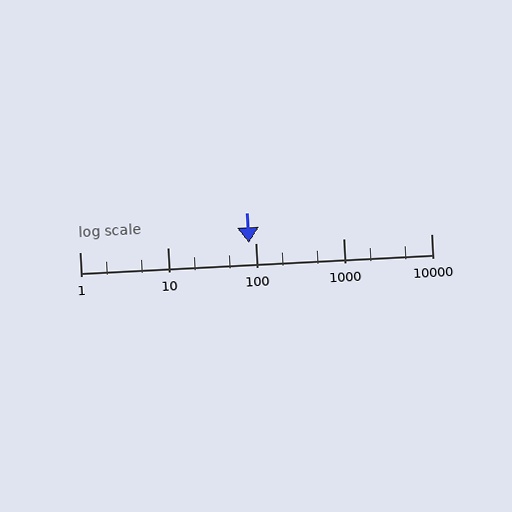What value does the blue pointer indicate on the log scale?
The pointer indicates approximately 84.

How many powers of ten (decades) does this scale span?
The scale spans 4 decades, from 1 to 10000.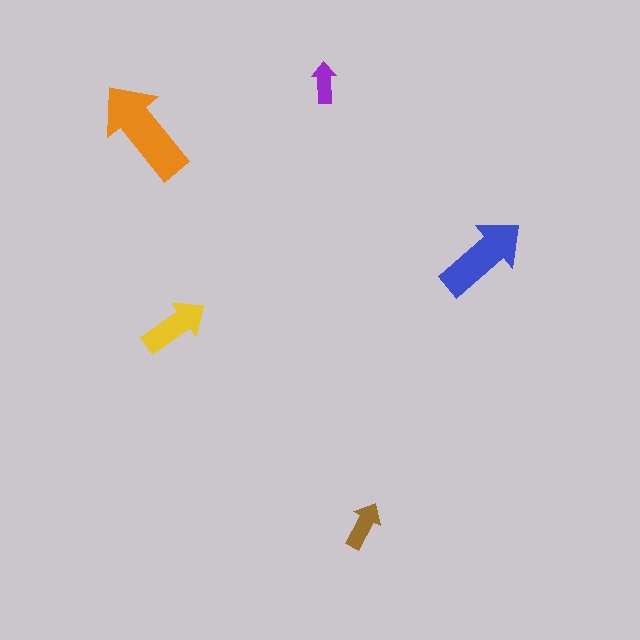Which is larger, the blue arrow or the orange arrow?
The orange one.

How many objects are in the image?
There are 5 objects in the image.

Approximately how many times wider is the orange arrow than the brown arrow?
About 2 times wider.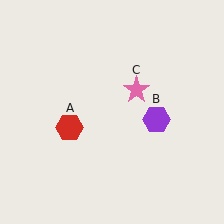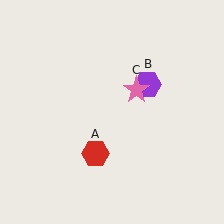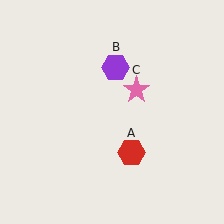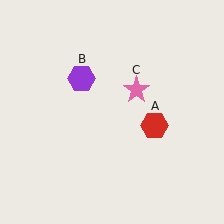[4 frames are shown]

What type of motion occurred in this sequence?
The red hexagon (object A), purple hexagon (object B) rotated counterclockwise around the center of the scene.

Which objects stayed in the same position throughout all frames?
Pink star (object C) remained stationary.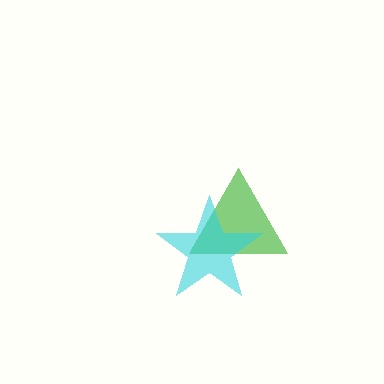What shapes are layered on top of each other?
The layered shapes are: a green triangle, a cyan star.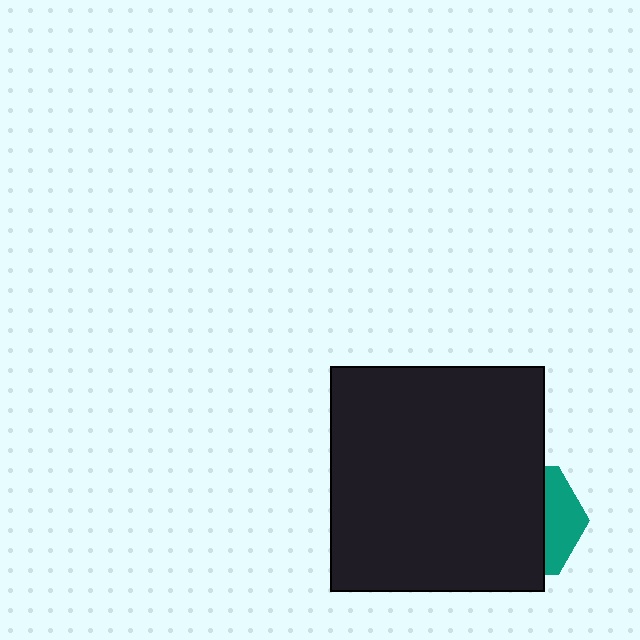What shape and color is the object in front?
The object in front is a black rectangle.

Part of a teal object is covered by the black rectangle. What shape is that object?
It is a hexagon.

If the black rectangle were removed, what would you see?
You would see the complete teal hexagon.